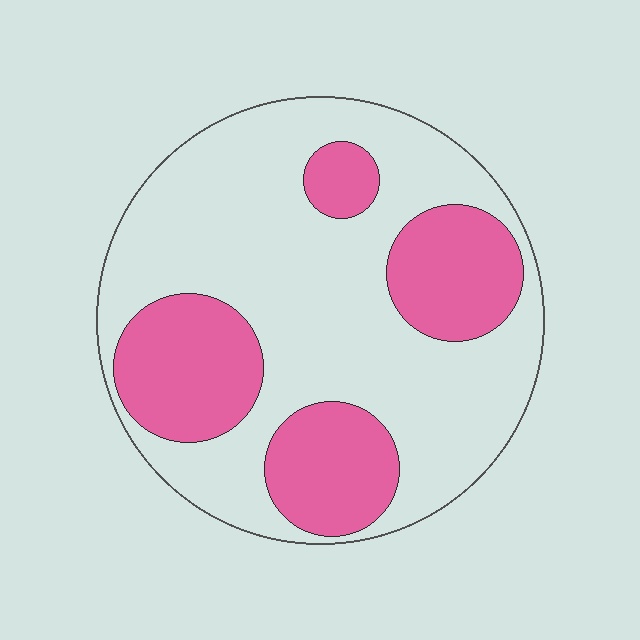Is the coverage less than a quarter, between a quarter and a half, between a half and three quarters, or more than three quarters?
Between a quarter and a half.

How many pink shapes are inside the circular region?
4.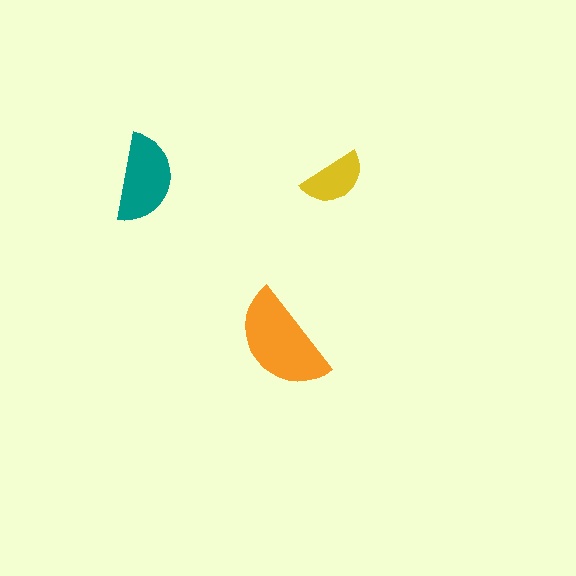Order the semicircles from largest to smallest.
the orange one, the teal one, the yellow one.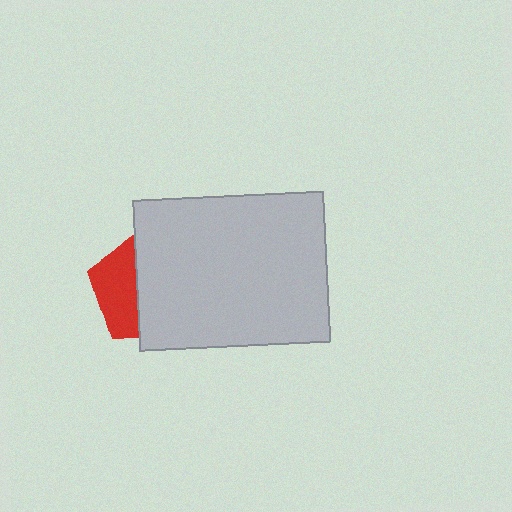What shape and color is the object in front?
The object in front is a light gray rectangle.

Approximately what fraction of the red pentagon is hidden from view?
Roughly 60% of the red pentagon is hidden behind the light gray rectangle.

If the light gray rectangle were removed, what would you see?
You would see the complete red pentagon.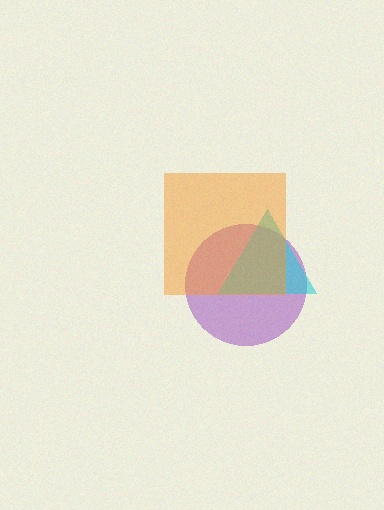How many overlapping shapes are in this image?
There are 3 overlapping shapes in the image.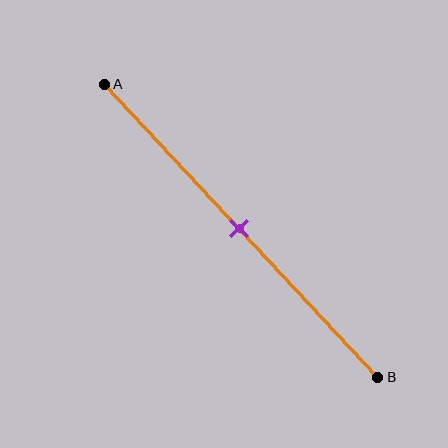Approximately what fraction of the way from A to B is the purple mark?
The purple mark is approximately 50% of the way from A to B.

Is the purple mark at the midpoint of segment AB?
Yes, the mark is approximately at the midpoint.